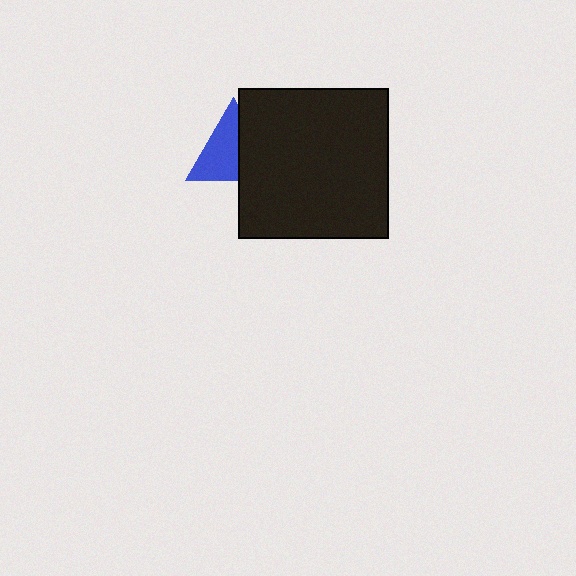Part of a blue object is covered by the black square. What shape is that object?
It is a triangle.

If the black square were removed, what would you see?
You would see the complete blue triangle.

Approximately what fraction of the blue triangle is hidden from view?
Roughly 42% of the blue triangle is hidden behind the black square.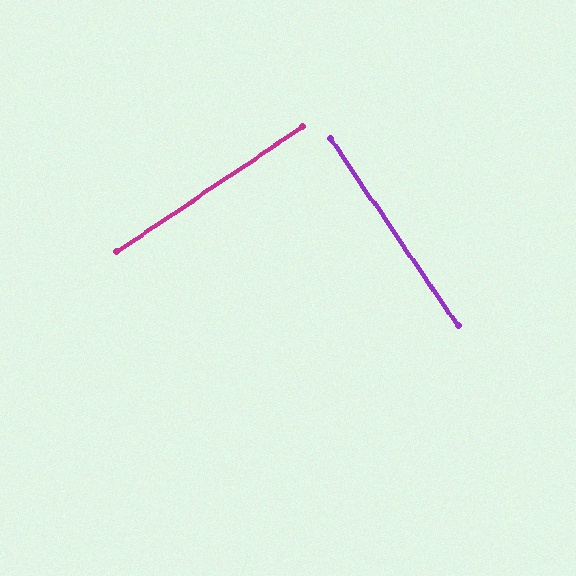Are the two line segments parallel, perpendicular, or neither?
Perpendicular — they meet at approximately 90°.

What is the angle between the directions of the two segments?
Approximately 90 degrees.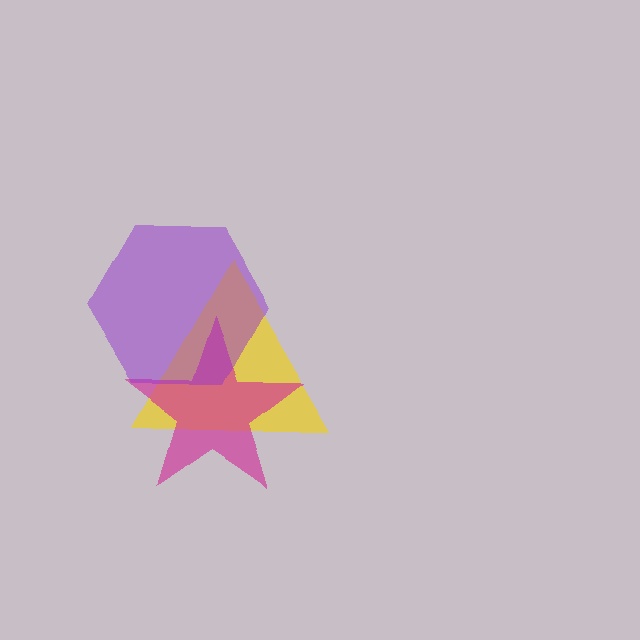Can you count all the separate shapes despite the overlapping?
Yes, there are 3 separate shapes.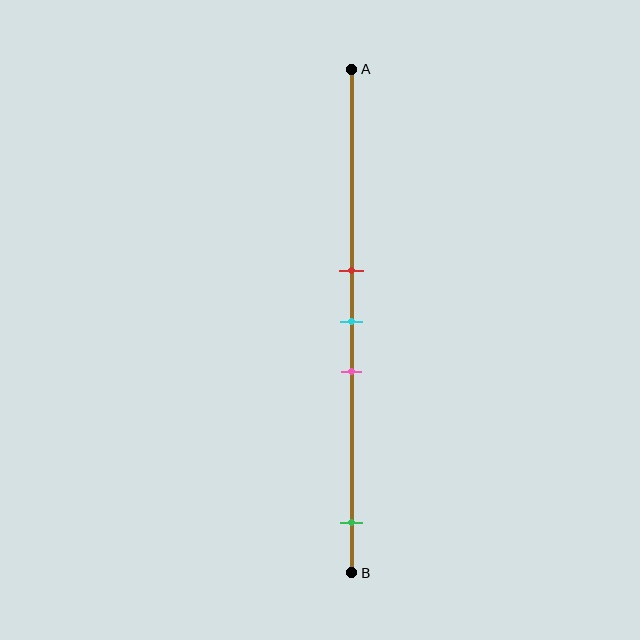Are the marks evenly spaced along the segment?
No, the marks are not evenly spaced.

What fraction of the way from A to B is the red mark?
The red mark is approximately 40% (0.4) of the way from A to B.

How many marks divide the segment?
There are 4 marks dividing the segment.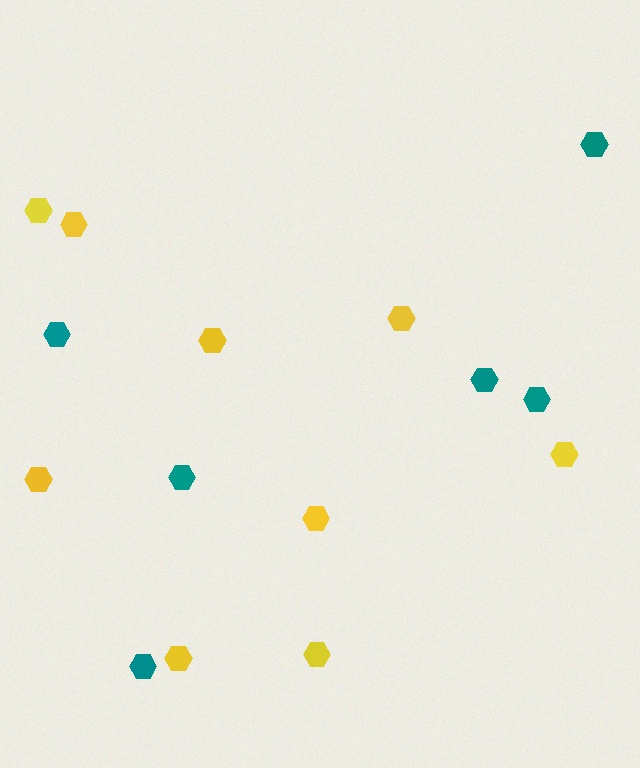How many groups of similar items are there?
There are 2 groups: one group of yellow hexagons (9) and one group of teal hexagons (6).